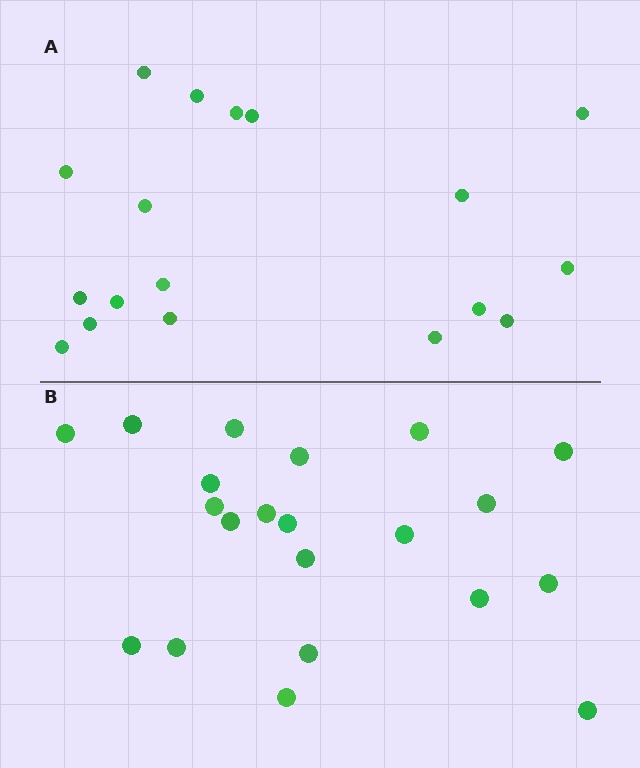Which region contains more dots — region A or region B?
Region B (the bottom region) has more dots.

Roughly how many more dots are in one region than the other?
Region B has just a few more — roughly 2 or 3 more dots than region A.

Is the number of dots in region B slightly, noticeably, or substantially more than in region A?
Region B has only slightly more — the two regions are fairly close. The ratio is roughly 1.2 to 1.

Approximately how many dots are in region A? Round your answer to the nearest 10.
About 20 dots. (The exact count is 18, which rounds to 20.)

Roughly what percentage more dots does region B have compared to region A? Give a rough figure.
About 15% more.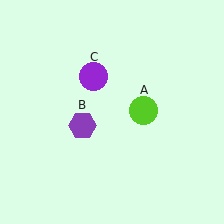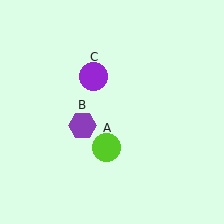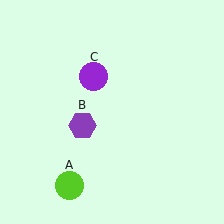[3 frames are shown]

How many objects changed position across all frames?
1 object changed position: lime circle (object A).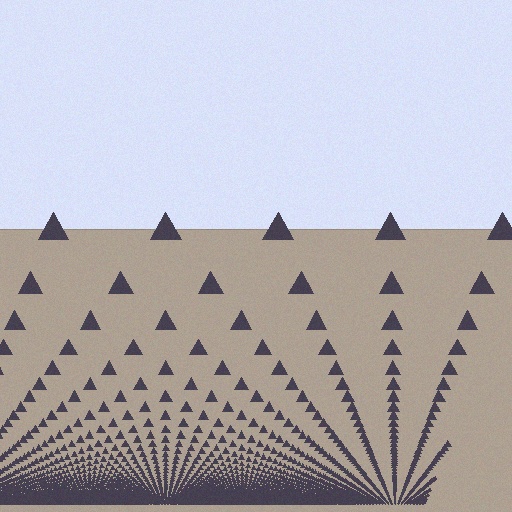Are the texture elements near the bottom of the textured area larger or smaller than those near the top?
Smaller. The gradient is inverted — elements near the bottom are smaller and denser.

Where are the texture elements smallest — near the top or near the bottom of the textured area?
Near the bottom.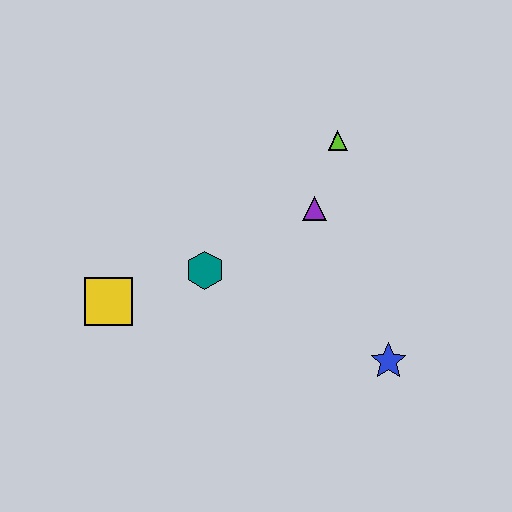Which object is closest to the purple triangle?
The lime triangle is closest to the purple triangle.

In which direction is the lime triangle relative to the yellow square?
The lime triangle is to the right of the yellow square.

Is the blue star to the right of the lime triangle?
Yes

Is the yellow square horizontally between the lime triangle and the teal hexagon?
No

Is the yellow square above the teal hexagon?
No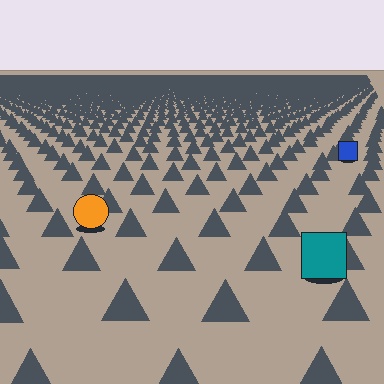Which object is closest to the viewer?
The teal square is closest. The texture marks near it are larger and more spread out.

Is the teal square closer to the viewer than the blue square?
Yes. The teal square is closer — you can tell from the texture gradient: the ground texture is coarser near it.